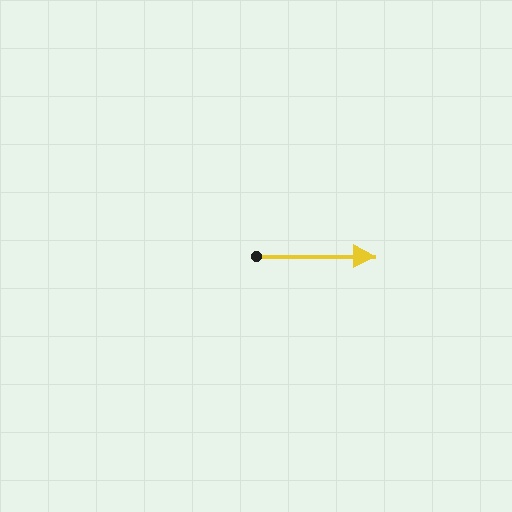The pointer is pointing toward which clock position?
Roughly 3 o'clock.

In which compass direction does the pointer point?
East.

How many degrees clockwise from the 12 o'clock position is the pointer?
Approximately 90 degrees.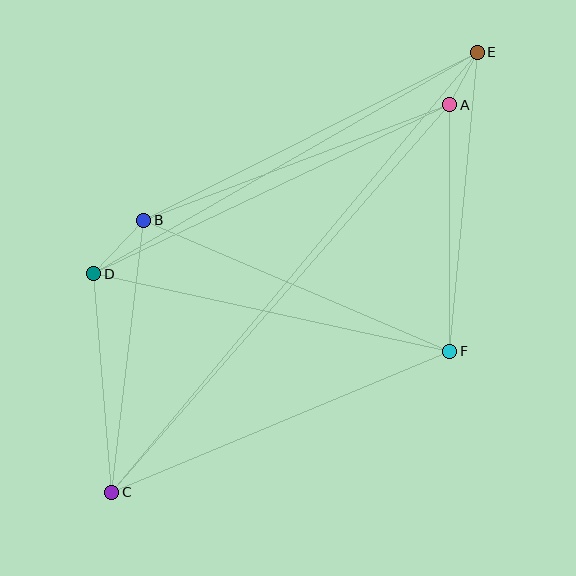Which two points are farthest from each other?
Points C and E are farthest from each other.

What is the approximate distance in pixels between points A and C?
The distance between A and C is approximately 514 pixels.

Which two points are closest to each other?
Points A and E are closest to each other.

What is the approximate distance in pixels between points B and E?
The distance between B and E is approximately 374 pixels.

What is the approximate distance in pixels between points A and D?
The distance between A and D is approximately 394 pixels.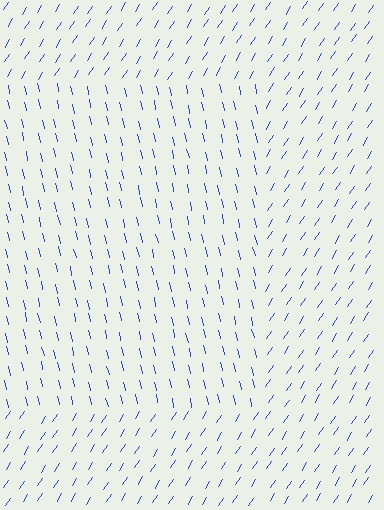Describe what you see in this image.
The image is filled with small blue line segments. A rectangle region in the image has lines oriented differently from the surrounding lines, creating a visible texture boundary.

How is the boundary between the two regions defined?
The boundary is defined purely by a change in line orientation (approximately 45 degrees difference). All lines are the same color and thickness.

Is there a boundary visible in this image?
Yes, there is a texture boundary formed by a change in line orientation.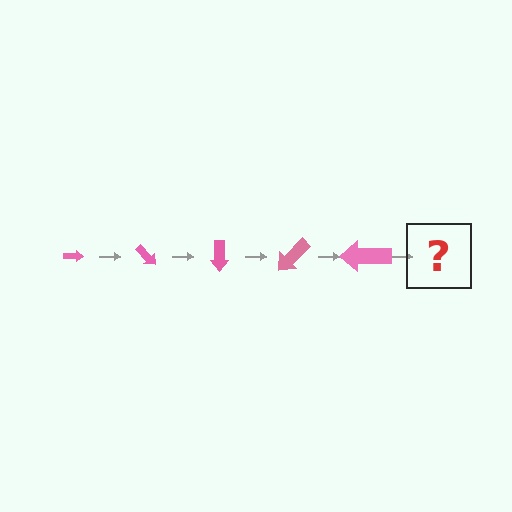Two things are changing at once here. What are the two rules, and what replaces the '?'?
The two rules are that the arrow grows larger each step and it rotates 45 degrees each step. The '?' should be an arrow, larger than the previous one and rotated 225 degrees from the start.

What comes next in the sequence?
The next element should be an arrow, larger than the previous one and rotated 225 degrees from the start.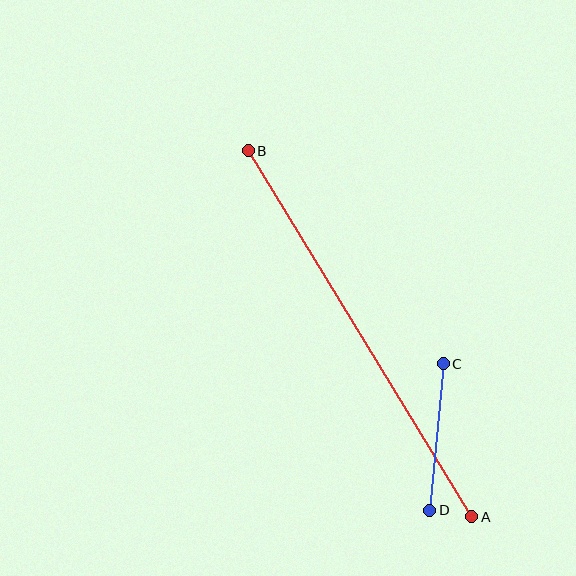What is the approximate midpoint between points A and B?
The midpoint is at approximately (360, 334) pixels.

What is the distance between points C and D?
The distance is approximately 147 pixels.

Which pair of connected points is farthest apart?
Points A and B are farthest apart.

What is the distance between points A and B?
The distance is approximately 429 pixels.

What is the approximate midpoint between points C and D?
The midpoint is at approximately (437, 437) pixels.